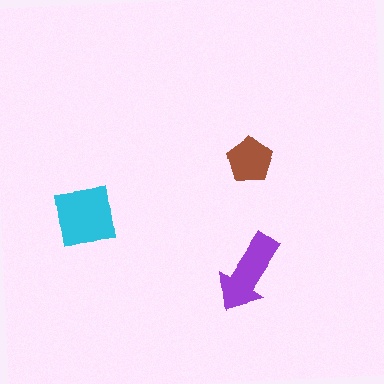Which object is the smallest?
The brown pentagon.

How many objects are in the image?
There are 3 objects in the image.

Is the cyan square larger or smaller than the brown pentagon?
Larger.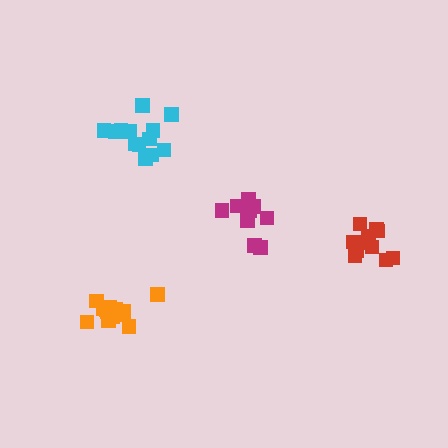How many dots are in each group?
Group 1: 9 dots, Group 2: 13 dots, Group 3: 11 dots, Group 4: 13 dots (46 total).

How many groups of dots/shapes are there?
There are 4 groups.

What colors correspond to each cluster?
The clusters are colored: magenta, orange, red, cyan.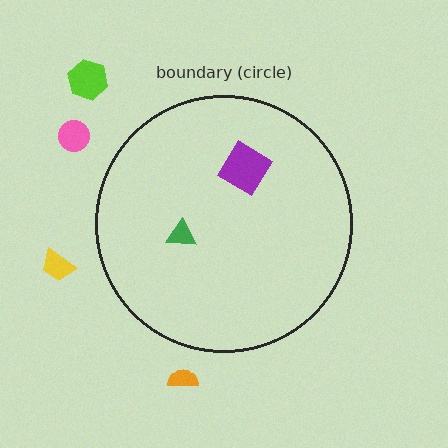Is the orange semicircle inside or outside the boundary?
Outside.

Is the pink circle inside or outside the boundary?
Outside.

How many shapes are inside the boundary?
2 inside, 4 outside.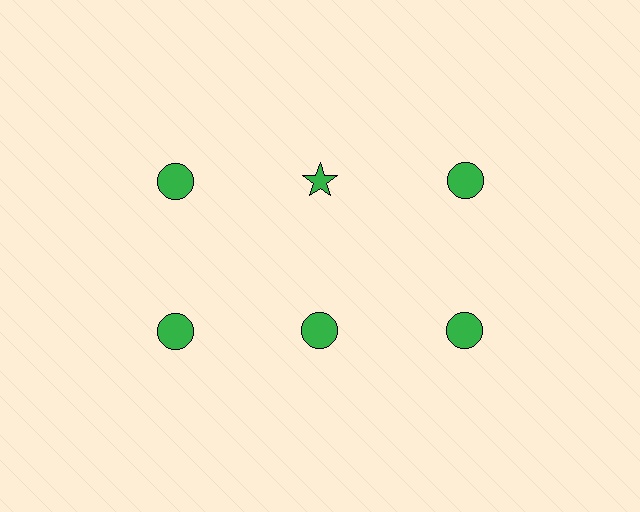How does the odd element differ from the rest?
It has a different shape: star instead of circle.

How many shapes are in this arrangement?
There are 6 shapes arranged in a grid pattern.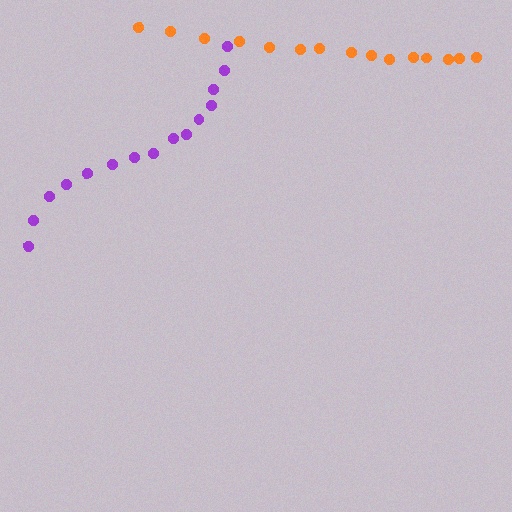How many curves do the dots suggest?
There are 2 distinct paths.